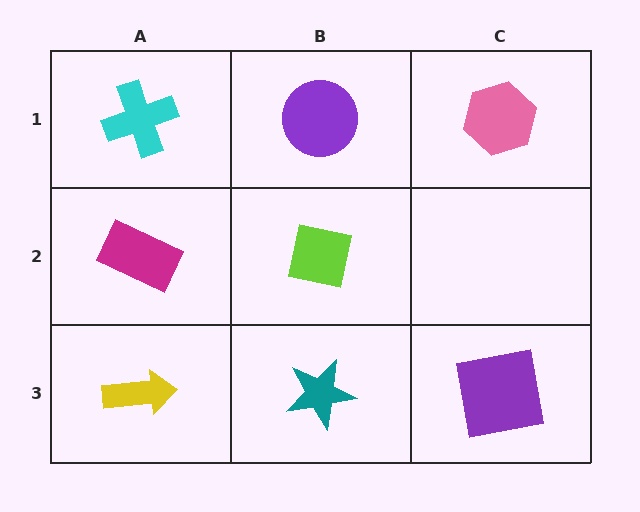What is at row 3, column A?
A yellow arrow.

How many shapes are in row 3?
3 shapes.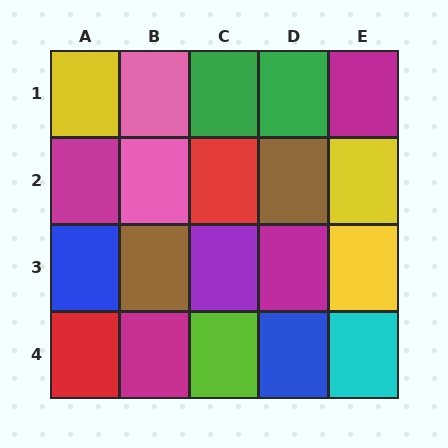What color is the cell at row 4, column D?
Blue.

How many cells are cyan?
1 cell is cyan.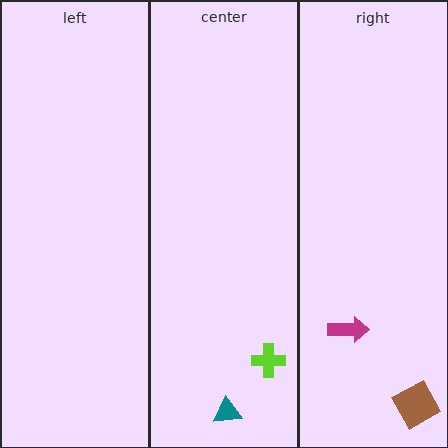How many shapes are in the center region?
2.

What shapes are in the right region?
The brown square, the magenta arrow.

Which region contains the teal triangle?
The center region.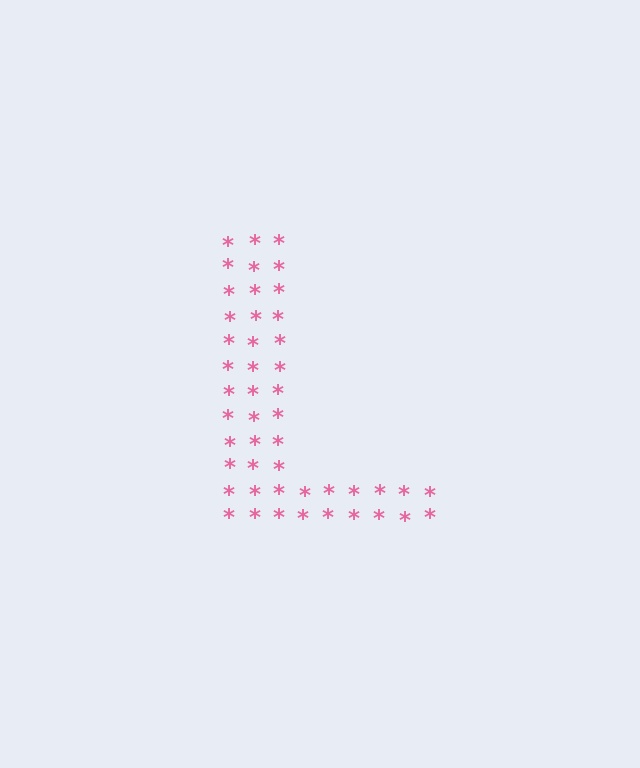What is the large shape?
The large shape is the letter L.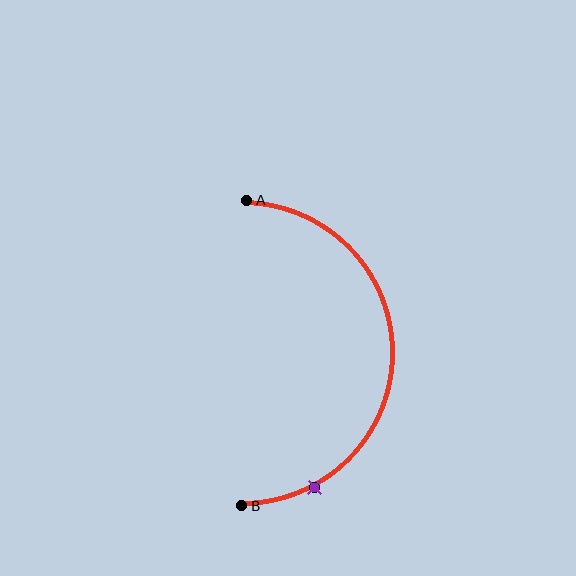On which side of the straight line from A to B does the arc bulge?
The arc bulges to the right of the straight line connecting A and B.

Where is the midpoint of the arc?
The arc midpoint is the point on the curve farthest from the straight line joining A and B. It sits to the right of that line.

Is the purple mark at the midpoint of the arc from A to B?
No. The purple mark lies on the arc but is closer to endpoint B. The arc midpoint would be at the point on the curve equidistant along the arc from both A and B.